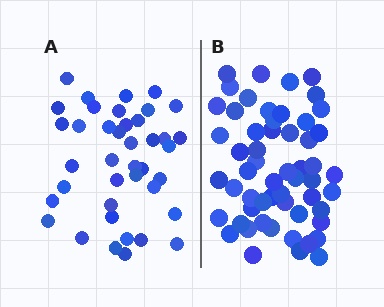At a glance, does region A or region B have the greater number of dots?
Region B (the right region) has more dots.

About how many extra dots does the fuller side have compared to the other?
Region B has approximately 15 more dots than region A.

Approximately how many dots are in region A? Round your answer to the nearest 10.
About 40 dots.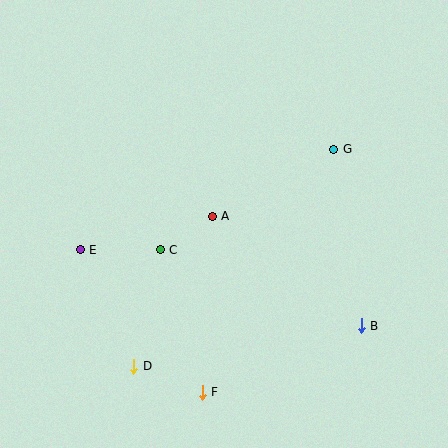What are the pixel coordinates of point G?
Point G is at (333, 149).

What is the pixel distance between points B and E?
The distance between B and E is 291 pixels.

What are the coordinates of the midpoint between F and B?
The midpoint between F and B is at (282, 359).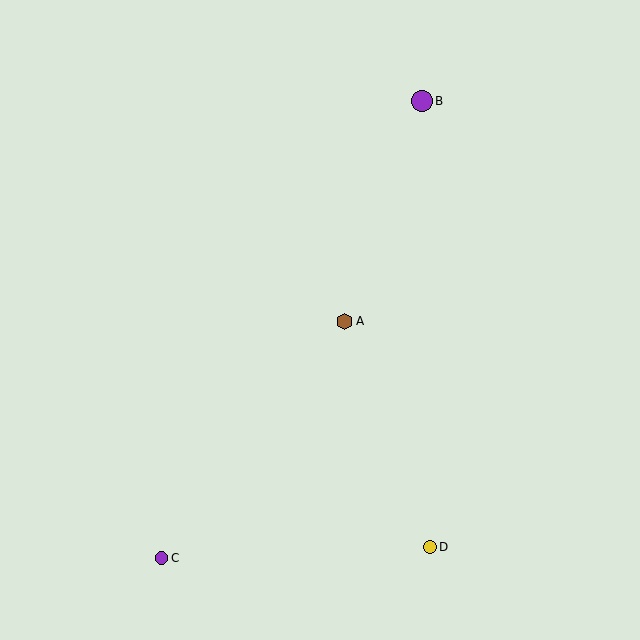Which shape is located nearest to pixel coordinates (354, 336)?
The brown hexagon (labeled A) at (345, 321) is nearest to that location.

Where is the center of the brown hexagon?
The center of the brown hexagon is at (345, 321).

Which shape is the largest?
The purple circle (labeled B) is the largest.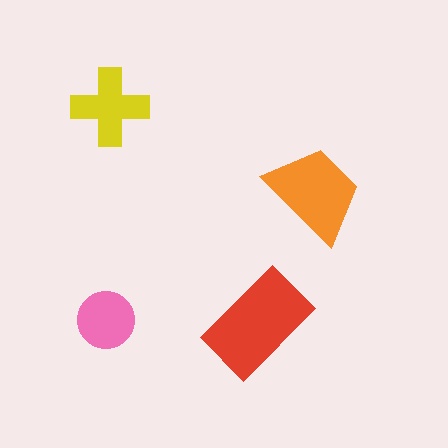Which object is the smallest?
The pink circle.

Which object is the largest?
The red rectangle.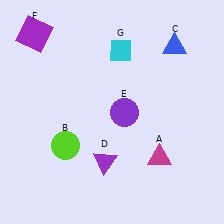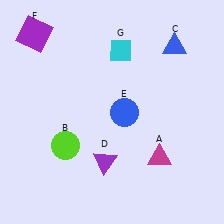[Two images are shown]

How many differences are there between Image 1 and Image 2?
There is 1 difference between the two images.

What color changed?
The circle (E) changed from purple in Image 1 to blue in Image 2.